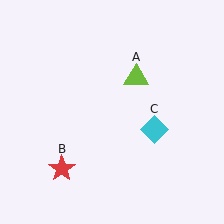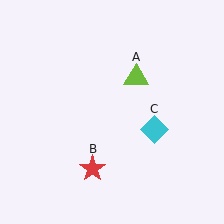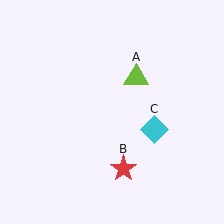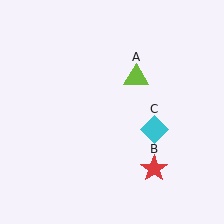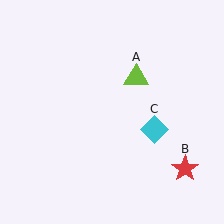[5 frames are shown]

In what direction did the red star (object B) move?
The red star (object B) moved right.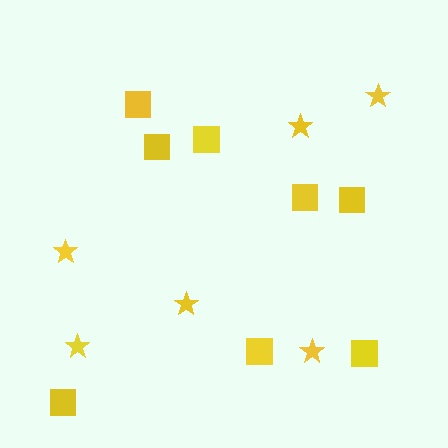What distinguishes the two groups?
There are 2 groups: one group of stars (6) and one group of squares (8).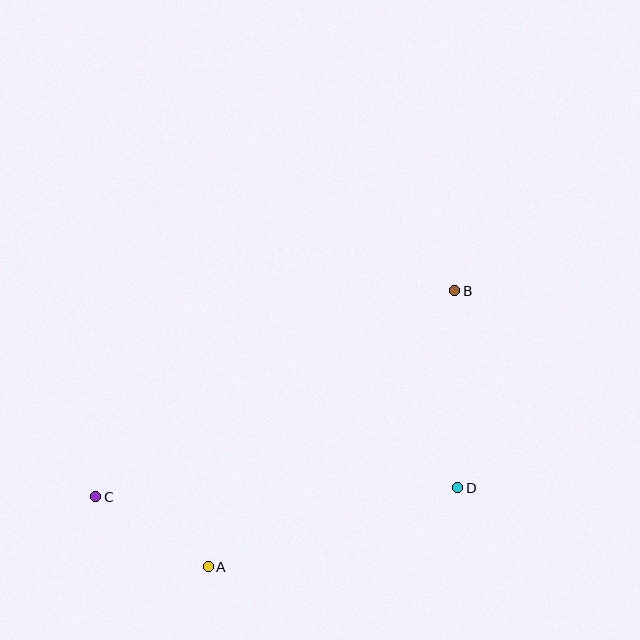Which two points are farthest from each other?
Points B and C are farthest from each other.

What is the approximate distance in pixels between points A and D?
The distance between A and D is approximately 262 pixels.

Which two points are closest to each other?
Points A and C are closest to each other.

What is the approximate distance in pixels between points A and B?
The distance between A and B is approximately 370 pixels.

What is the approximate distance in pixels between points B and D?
The distance between B and D is approximately 197 pixels.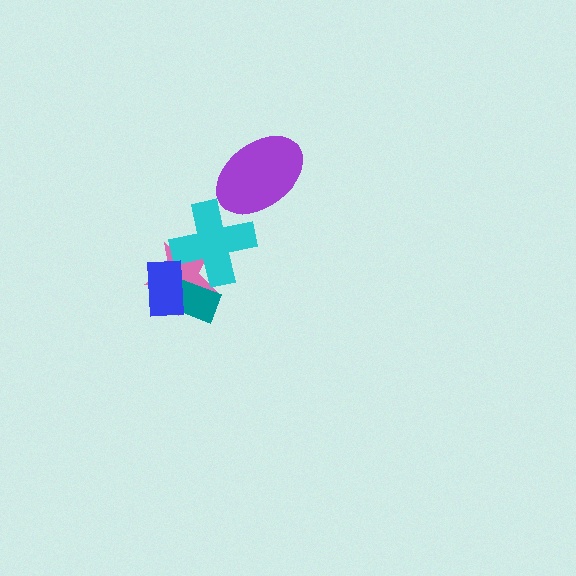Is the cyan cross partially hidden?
Yes, it is partially covered by another shape.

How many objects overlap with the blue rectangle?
2 objects overlap with the blue rectangle.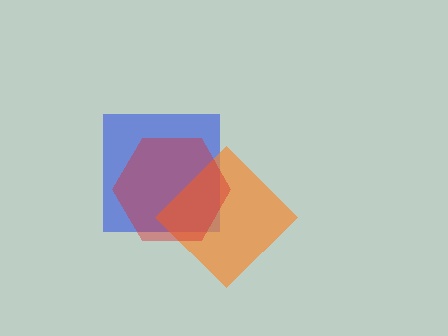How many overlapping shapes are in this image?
There are 3 overlapping shapes in the image.